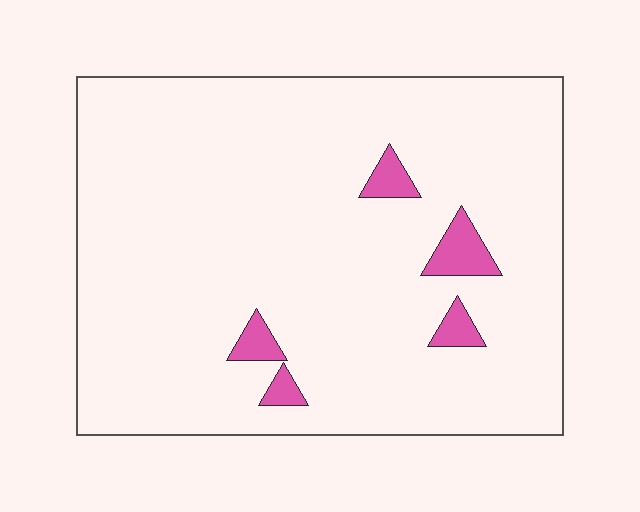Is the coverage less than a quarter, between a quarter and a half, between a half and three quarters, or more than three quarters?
Less than a quarter.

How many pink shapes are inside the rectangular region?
5.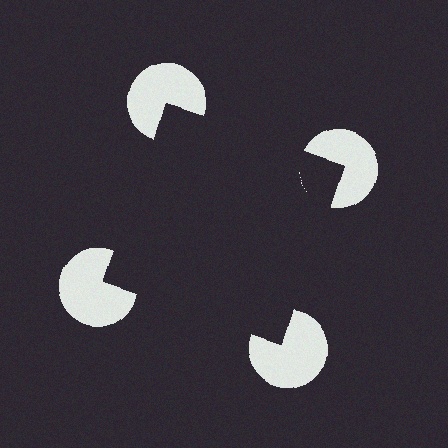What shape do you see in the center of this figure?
An illusory square — its edges are inferred from the aligned wedge cuts in the pac-man discs, not physically drawn.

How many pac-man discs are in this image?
There are 4 — one at each vertex of the illusory square.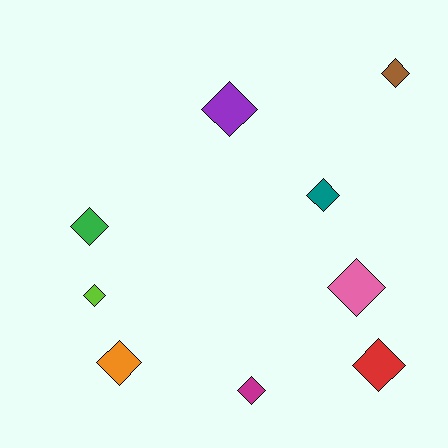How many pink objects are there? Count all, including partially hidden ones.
There is 1 pink object.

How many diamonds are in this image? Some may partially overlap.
There are 9 diamonds.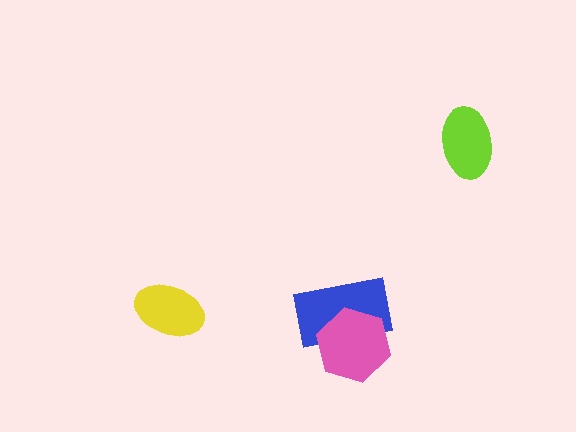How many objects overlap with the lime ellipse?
0 objects overlap with the lime ellipse.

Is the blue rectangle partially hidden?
Yes, it is partially covered by another shape.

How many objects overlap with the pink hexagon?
1 object overlaps with the pink hexagon.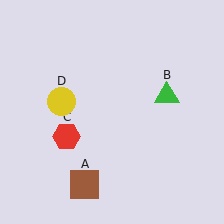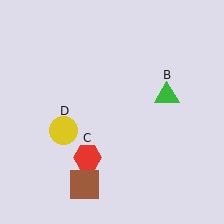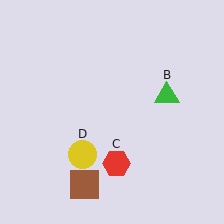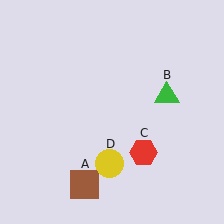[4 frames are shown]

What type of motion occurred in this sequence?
The red hexagon (object C), yellow circle (object D) rotated counterclockwise around the center of the scene.